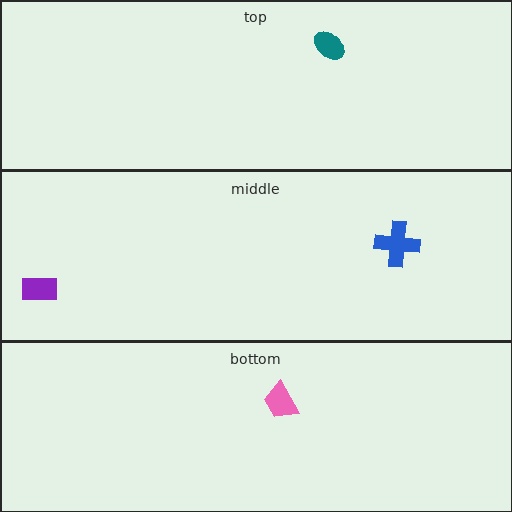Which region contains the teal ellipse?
The top region.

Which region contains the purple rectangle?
The middle region.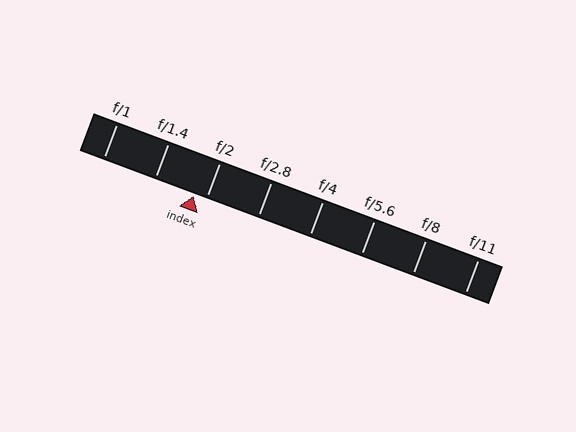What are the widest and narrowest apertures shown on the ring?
The widest aperture shown is f/1 and the narrowest is f/11.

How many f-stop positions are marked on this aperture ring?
There are 8 f-stop positions marked.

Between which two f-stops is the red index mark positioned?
The index mark is between f/1.4 and f/2.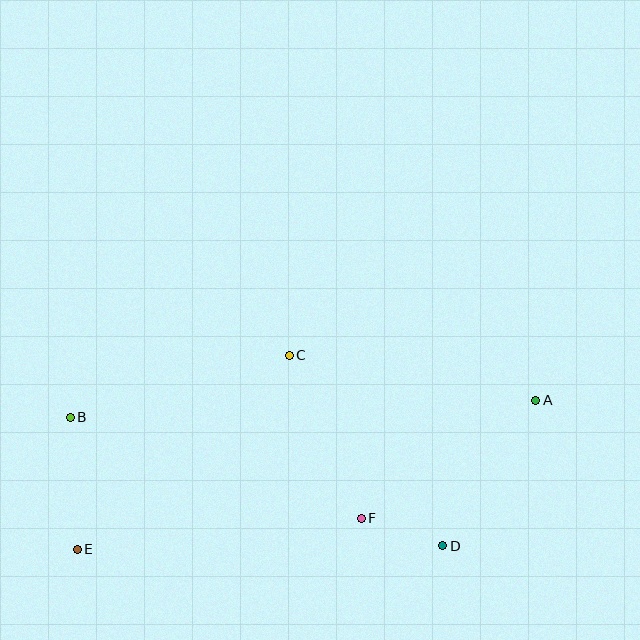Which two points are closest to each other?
Points D and F are closest to each other.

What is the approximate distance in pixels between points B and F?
The distance between B and F is approximately 308 pixels.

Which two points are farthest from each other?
Points A and E are farthest from each other.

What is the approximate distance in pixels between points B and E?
The distance between B and E is approximately 132 pixels.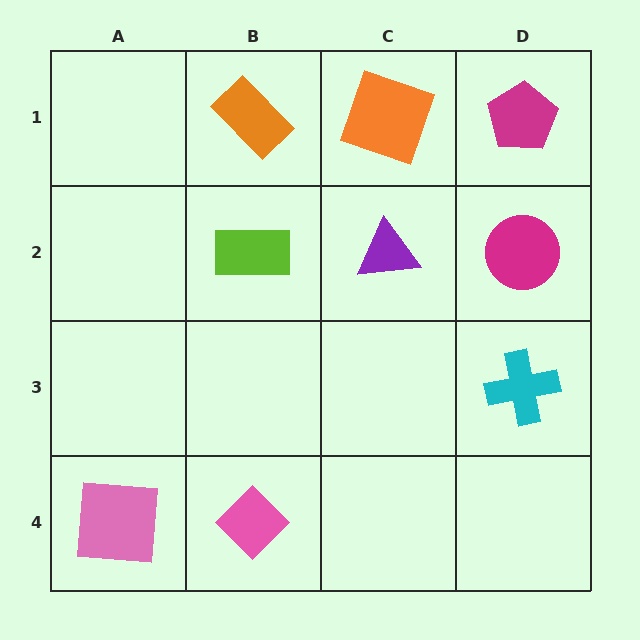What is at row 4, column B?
A pink diamond.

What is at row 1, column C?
An orange square.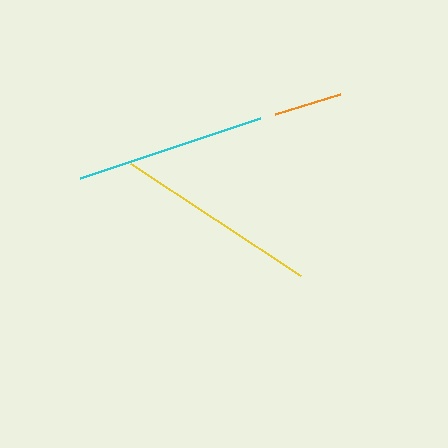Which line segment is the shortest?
The orange line is the shortest at approximately 68 pixels.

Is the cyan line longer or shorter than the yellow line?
The yellow line is longer than the cyan line.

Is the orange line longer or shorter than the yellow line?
The yellow line is longer than the orange line.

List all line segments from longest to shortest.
From longest to shortest: yellow, cyan, orange.